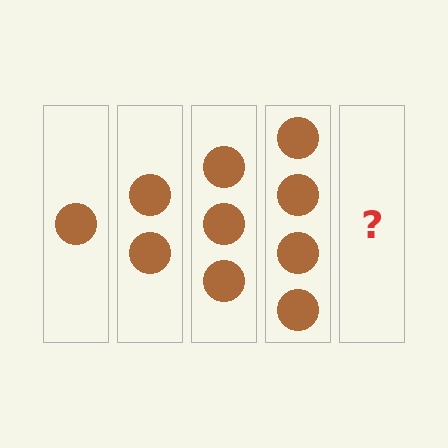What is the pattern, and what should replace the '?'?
The pattern is that each step adds one more circle. The '?' should be 5 circles.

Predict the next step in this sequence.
The next step is 5 circles.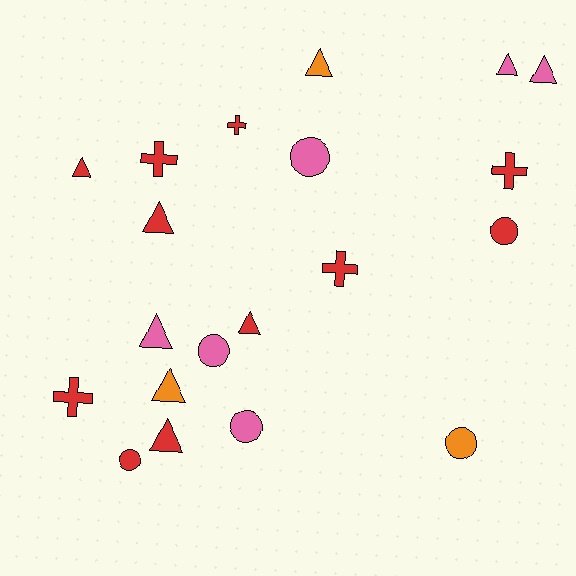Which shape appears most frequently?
Triangle, with 9 objects.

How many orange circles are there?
There is 1 orange circle.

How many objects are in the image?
There are 20 objects.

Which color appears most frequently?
Red, with 11 objects.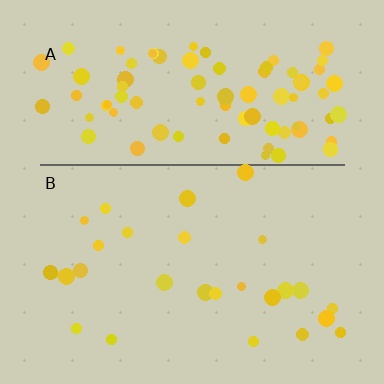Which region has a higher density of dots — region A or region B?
A (the top).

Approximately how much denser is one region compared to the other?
Approximately 3.4× — region A over region B.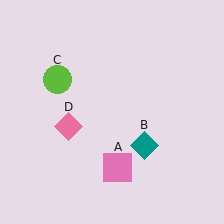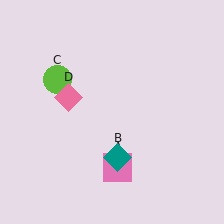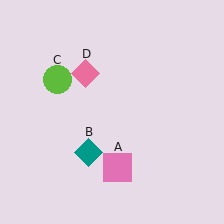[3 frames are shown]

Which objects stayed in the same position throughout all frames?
Pink square (object A) and lime circle (object C) remained stationary.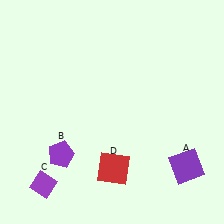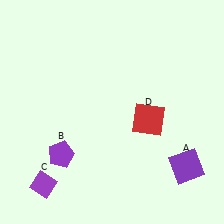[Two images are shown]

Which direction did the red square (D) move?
The red square (D) moved up.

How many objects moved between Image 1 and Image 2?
1 object moved between the two images.